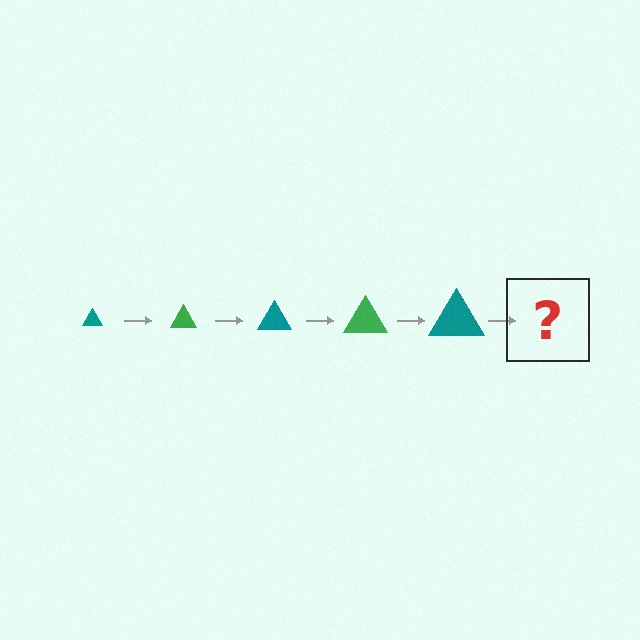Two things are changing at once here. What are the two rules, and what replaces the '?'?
The two rules are that the triangle grows larger each step and the color cycles through teal and green. The '?' should be a green triangle, larger than the previous one.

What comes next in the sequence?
The next element should be a green triangle, larger than the previous one.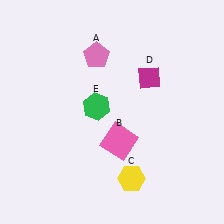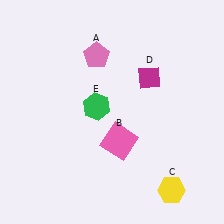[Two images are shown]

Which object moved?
The yellow hexagon (C) moved right.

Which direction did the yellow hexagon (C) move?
The yellow hexagon (C) moved right.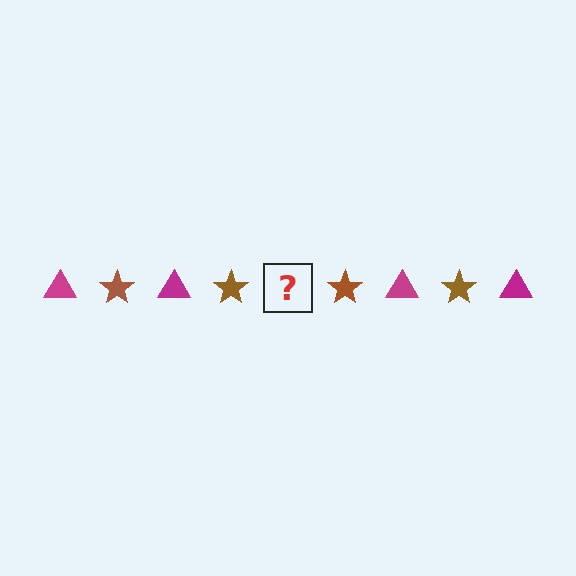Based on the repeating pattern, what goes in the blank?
The blank should be a magenta triangle.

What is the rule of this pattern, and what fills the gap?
The rule is that the pattern alternates between magenta triangle and brown star. The gap should be filled with a magenta triangle.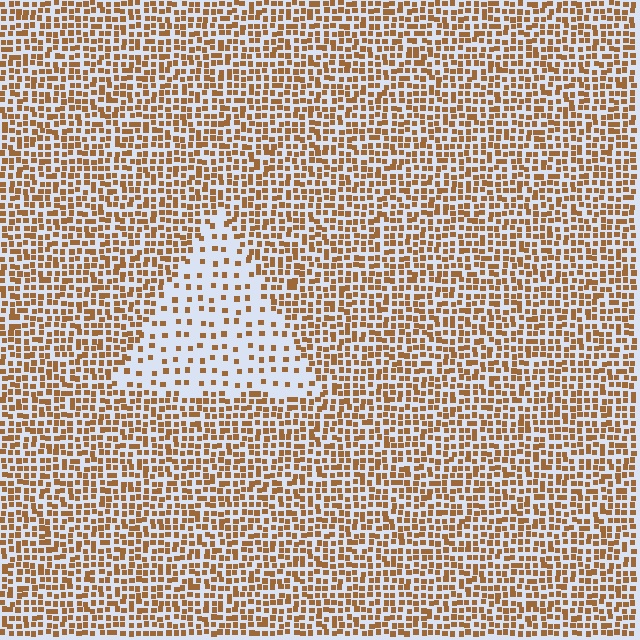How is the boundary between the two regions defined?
The boundary is defined by a change in element density (approximately 2.6x ratio). All elements are the same color, size, and shape.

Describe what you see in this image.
The image contains small brown elements arranged at two different densities. A triangle-shaped region is visible where the elements are less densely packed than the surrounding area.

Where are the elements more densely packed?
The elements are more densely packed outside the triangle boundary.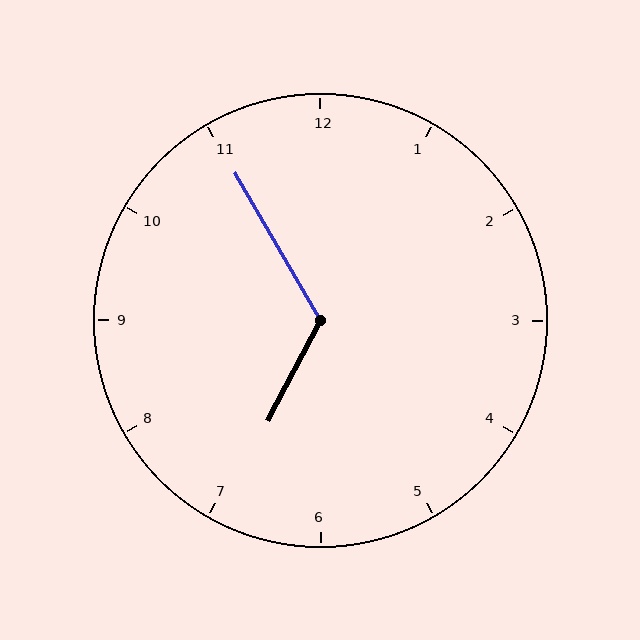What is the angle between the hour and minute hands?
Approximately 122 degrees.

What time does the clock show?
6:55.